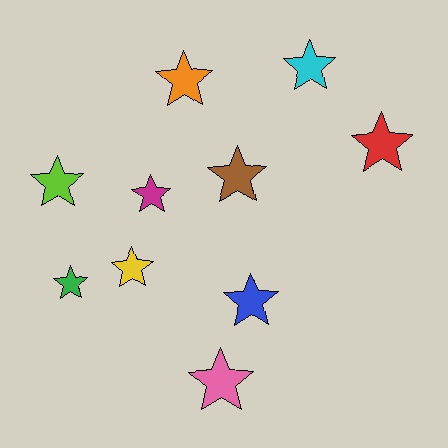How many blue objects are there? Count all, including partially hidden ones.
There is 1 blue object.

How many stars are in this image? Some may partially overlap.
There are 10 stars.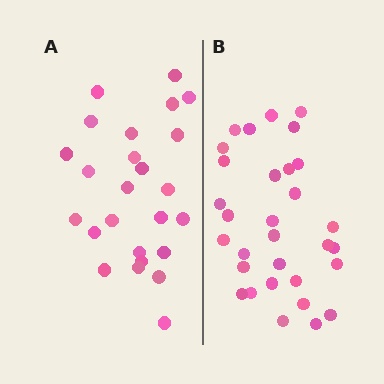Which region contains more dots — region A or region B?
Region B (the right region) has more dots.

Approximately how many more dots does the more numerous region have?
Region B has about 6 more dots than region A.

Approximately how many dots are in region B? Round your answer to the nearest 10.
About 30 dots. (The exact count is 31, which rounds to 30.)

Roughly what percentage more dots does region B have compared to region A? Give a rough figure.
About 25% more.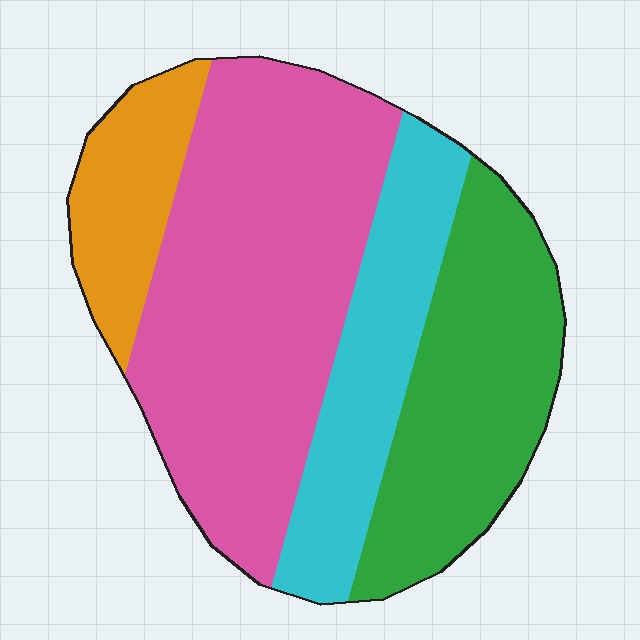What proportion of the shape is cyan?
Cyan takes up less than a quarter of the shape.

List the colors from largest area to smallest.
From largest to smallest: pink, green, cyan, orange.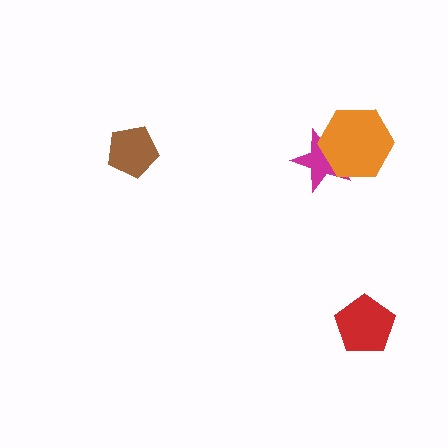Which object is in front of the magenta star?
The orange hexagon is in front of the magenta star.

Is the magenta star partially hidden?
Yes, it is partially covered by another shape.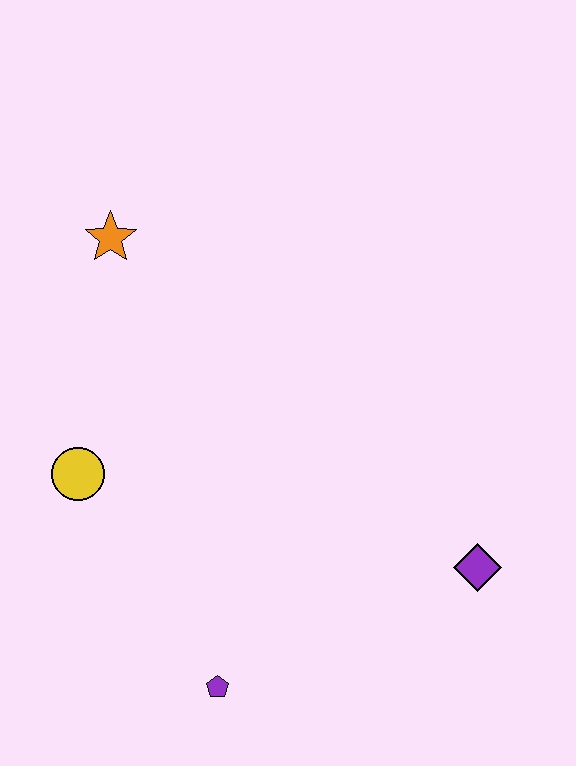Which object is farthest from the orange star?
The purple diamond is farthest from the orange star.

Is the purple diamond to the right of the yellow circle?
Yes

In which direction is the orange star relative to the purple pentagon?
The orange star is above the purple pentagon.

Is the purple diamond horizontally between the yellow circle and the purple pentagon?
No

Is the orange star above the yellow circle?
Yes